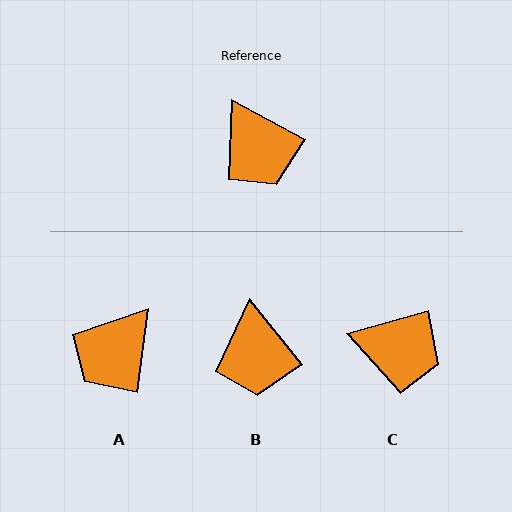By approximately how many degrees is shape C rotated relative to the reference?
Approximately 44 degrees counter-clockwise.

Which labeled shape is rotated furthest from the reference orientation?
A, about 69 degrees away.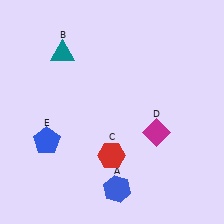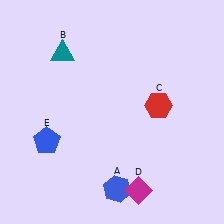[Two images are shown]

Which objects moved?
The objects that moved are: the red hexagon (C), the magenta diamond (D).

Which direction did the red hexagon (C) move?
The red hexagon (C) moved up.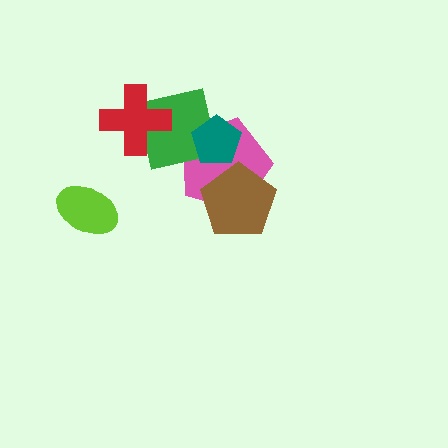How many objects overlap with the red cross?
1 object overlaps with the red cross.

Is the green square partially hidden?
Yes, it is partially covered by another shape.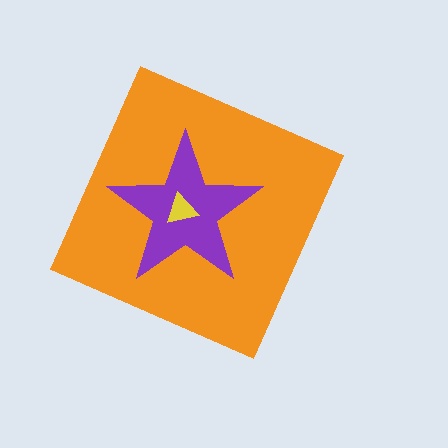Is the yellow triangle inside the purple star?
Yes.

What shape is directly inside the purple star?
The yellow triangle.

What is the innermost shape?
The yellow triangle.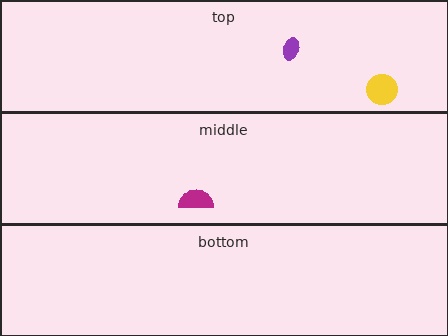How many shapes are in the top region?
2.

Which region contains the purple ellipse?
The top region.